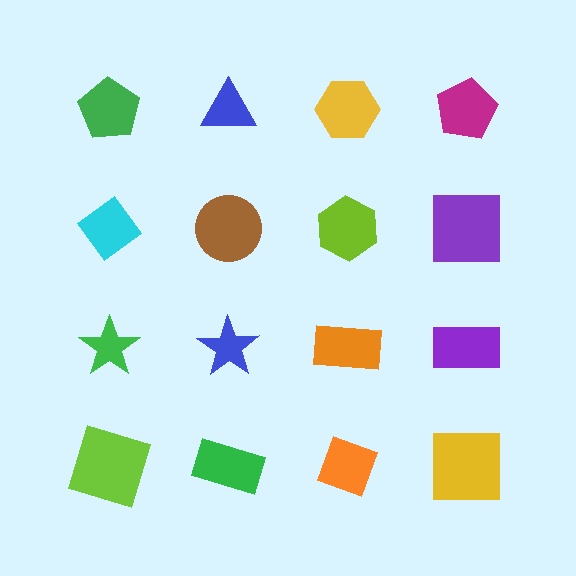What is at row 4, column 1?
A lime square.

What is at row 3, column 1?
A green star.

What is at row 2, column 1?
A cyan diamond.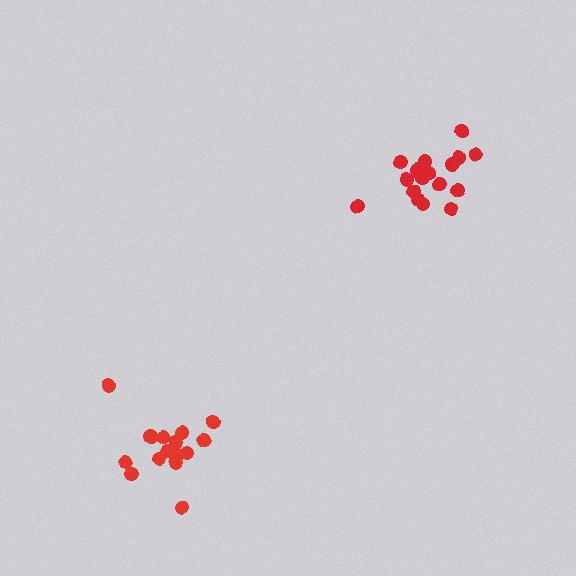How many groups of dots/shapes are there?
There are 2 groups.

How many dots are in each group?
Group 1: 16 dots, Group 2: 19 dots (35 total).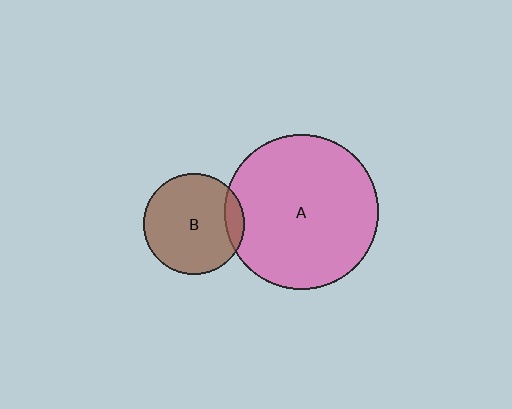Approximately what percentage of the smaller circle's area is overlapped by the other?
Approximately 10%.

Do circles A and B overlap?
Yes.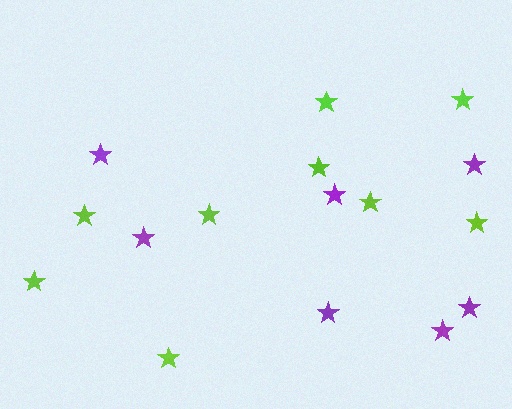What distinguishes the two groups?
There are 2 groups: one group of lime stars (9) and one group of purple stars (7).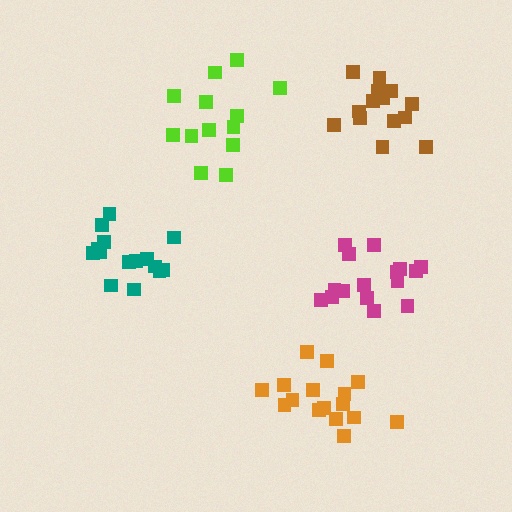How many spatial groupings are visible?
There are 5 spatial groupings.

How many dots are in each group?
Group 1: 16 dots, Group 2: 15 dots, Group 3: 16 dots, Group 4: 14 dots, Group 5: 13 dots (74 total).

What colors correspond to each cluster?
The clusters are colored: magenta, teal, orange, brown, lime.